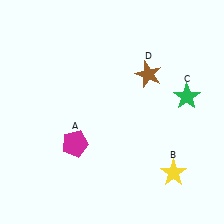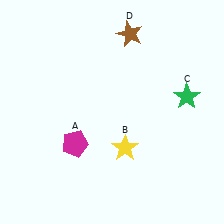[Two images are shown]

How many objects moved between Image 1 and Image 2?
2 objects moved between the two images.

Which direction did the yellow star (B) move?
The yellow star (B) moved left.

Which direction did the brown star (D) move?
The brown star (D) moved up.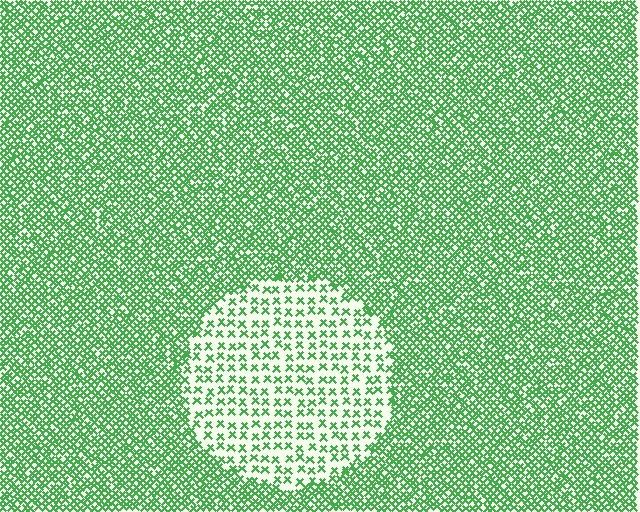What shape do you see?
I see a circle.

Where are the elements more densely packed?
The elements are more densely packed outside the circle boundary.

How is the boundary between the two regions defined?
The boundary is defined by a change in element density (approximately 2.6x ratio). All elements are the same color, size, and shape.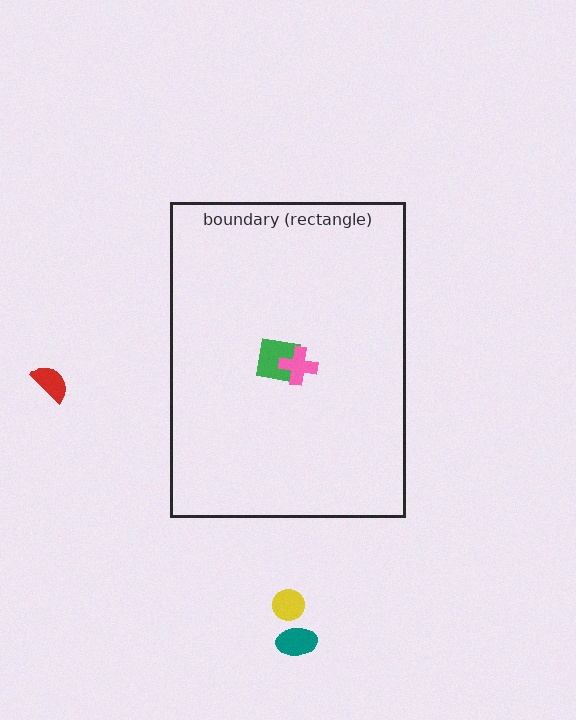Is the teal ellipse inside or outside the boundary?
Outside.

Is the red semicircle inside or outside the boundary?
Outside.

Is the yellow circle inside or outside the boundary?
Outside.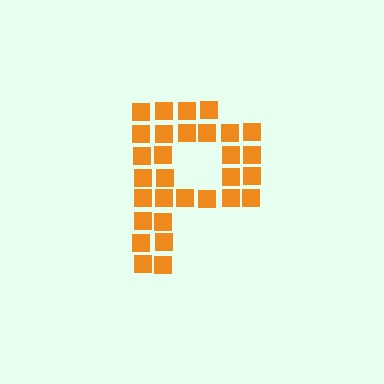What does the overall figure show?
The overall figure shows the letter P.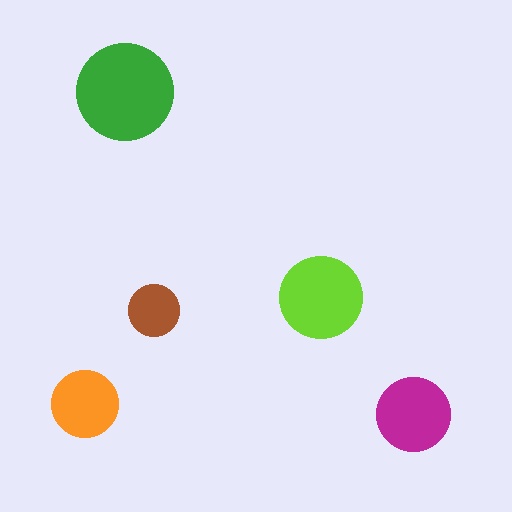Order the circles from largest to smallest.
the green one, the lime one, the magenta one, the orange one, the brown one.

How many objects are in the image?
There are 5 objects in the image.